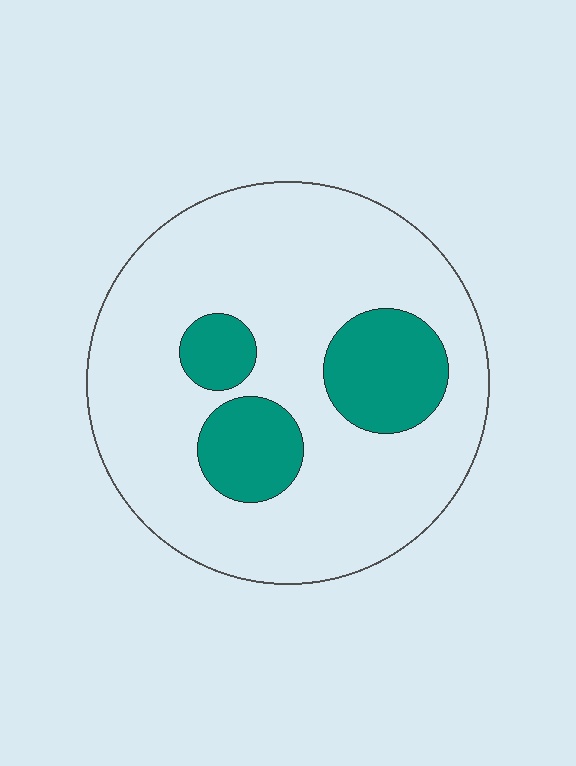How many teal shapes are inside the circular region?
3.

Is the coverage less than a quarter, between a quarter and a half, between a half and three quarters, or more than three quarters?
Less than a quarter.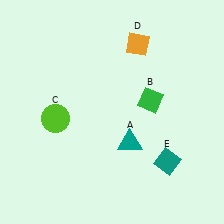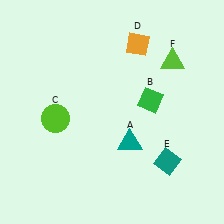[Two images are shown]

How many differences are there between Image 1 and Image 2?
There is 1 difference between the two images.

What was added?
A lime triangle (F) was added in Image 2.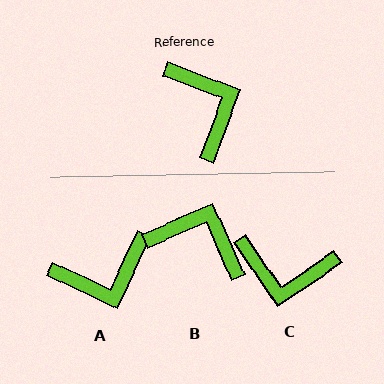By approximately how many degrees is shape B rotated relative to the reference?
Approximately 44 degrees counter-clockwise.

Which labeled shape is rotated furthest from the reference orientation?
C, about 125 degrees away.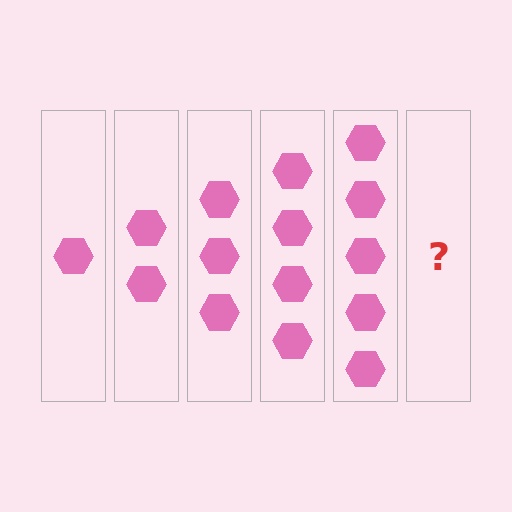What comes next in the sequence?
The next element should be 6 hexagons.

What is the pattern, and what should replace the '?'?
The pattern is that each step adds one more hexagon. The '?' should be 6 hexagons.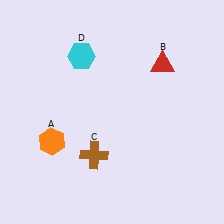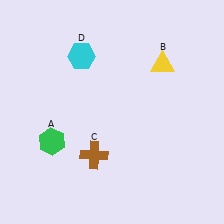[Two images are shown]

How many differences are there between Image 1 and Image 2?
There are 2 differences between the two images.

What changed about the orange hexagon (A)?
In Image 1, A is orange. In Image 2, it changed to green.